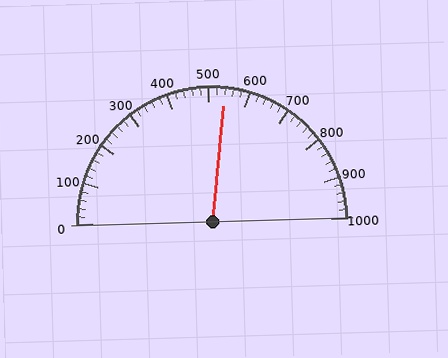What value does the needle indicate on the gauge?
The needle indicates approximately 540.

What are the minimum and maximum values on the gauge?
The gauge ranges from 0 to 1000.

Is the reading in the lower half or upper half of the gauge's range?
The reading is in the upper half of the range (0 to 1000).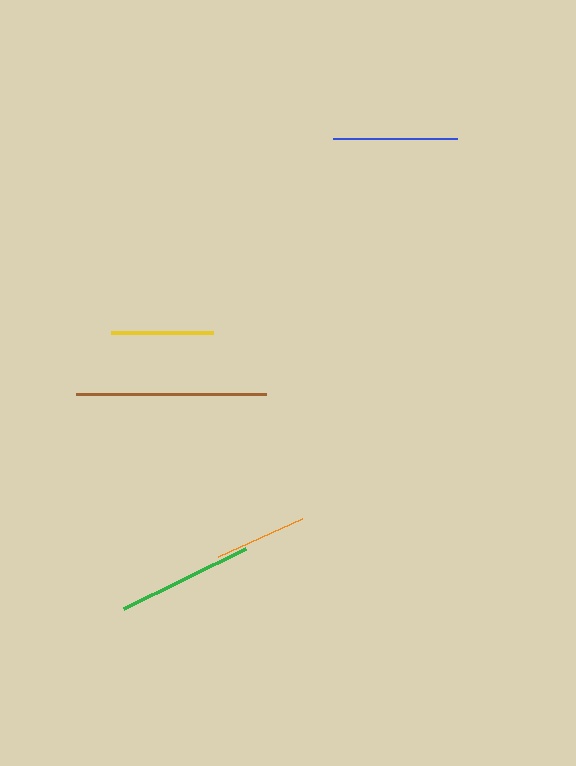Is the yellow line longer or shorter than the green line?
The green line is longer than the yellow line.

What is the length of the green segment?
The green segment is approximately 137 pixels long.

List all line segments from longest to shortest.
From longest to shortest: brown, green, blue, yellow, orange.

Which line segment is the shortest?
The orange line is the shortest at approximately 92 pixels.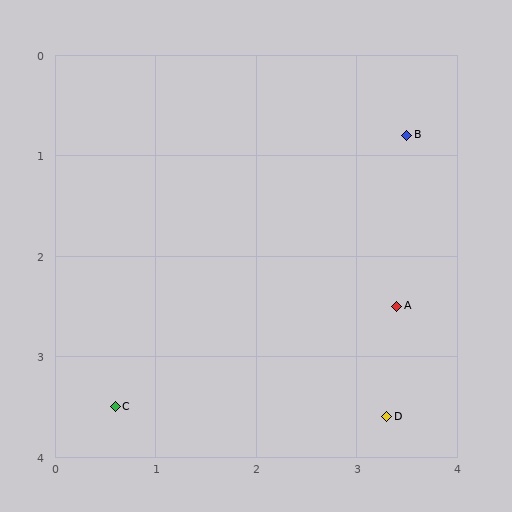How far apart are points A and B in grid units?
Points A and B are about 1.7 grid units apart.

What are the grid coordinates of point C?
Point C is at approximately (0.6, 3.5).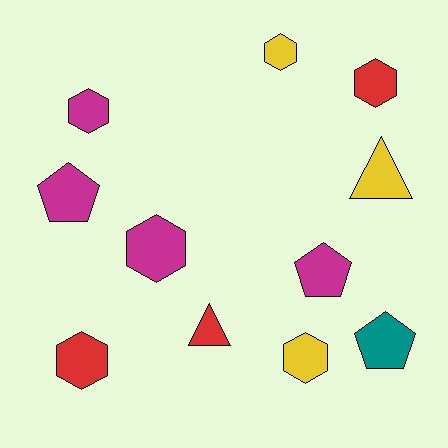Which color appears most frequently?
Magenta, with 4 objects.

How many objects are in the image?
There are 11 objects.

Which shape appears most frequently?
Hexagon, with 6 objects.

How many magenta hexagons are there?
There are 2 magenta hexagons.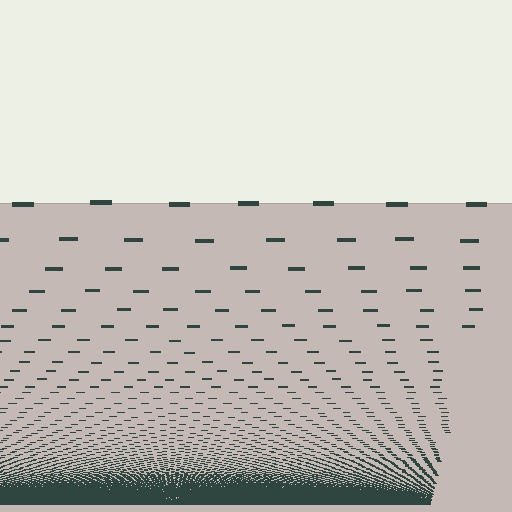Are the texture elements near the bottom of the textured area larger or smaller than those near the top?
Smaller. The gradient is inverted — elements near the bottom are smaller and denser.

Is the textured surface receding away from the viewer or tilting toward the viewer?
The surface appears to tilt toward the viewer. Texture elements get larger and sparser toward the top.